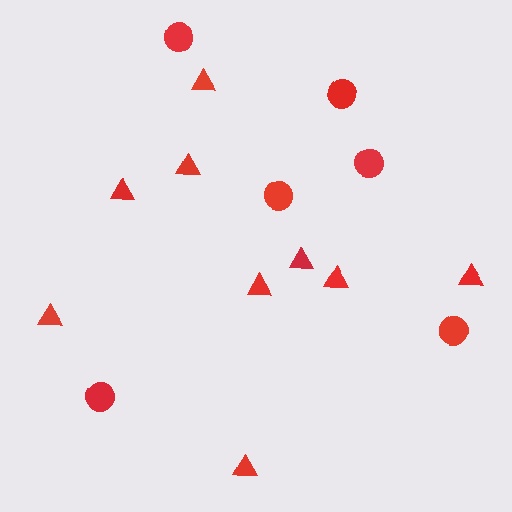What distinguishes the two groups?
There are 2 groups: one group of circles (6) and one group of triangles (9).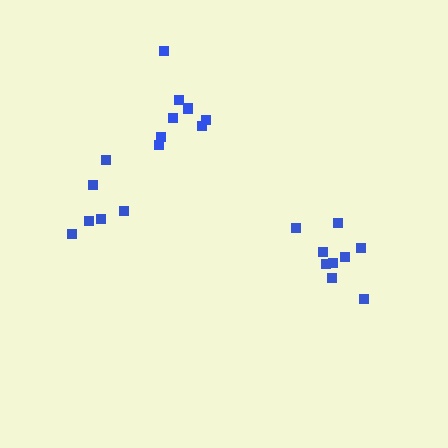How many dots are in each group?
Group 1: 6 dots, Group 2: 9 dots, Group 3: 9 dots (24 total).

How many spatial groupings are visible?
There are 3 spatial groupings.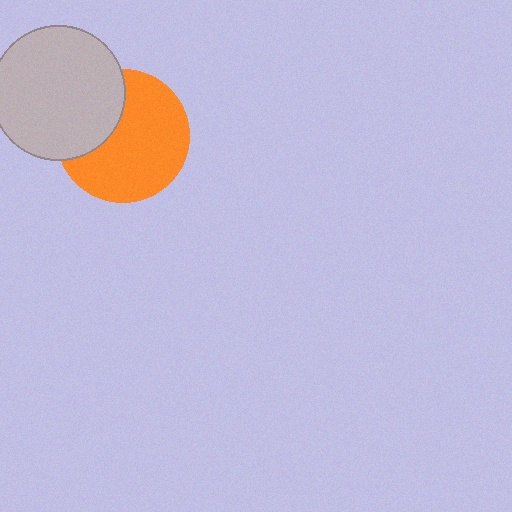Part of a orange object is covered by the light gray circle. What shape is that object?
It is a circle.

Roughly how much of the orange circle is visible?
Most of it is visible (roughly 69%).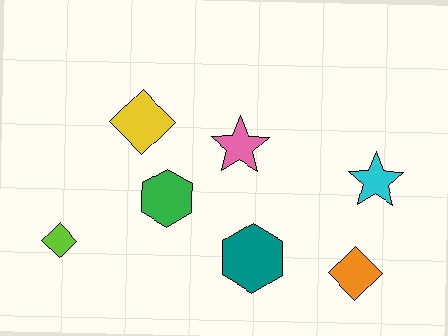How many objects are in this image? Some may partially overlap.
There are 7 objects.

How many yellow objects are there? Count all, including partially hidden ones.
There is 1 yellow object.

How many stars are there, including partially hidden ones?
There are 2 stars.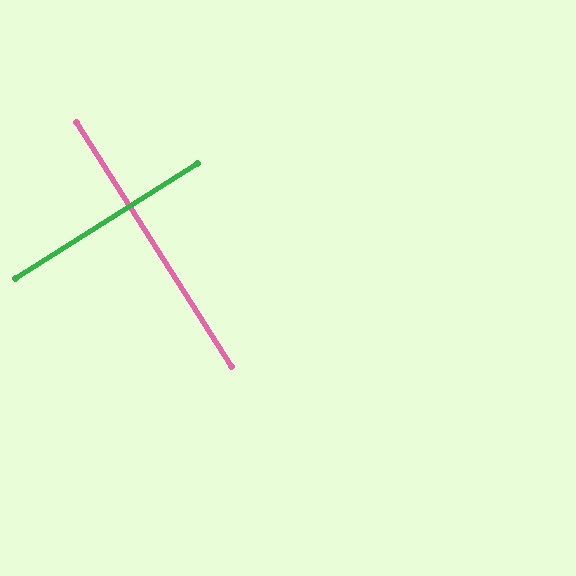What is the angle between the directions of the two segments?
Approximately 90 degrees.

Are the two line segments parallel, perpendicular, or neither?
Perpendicular — they meet at approximately 90°.